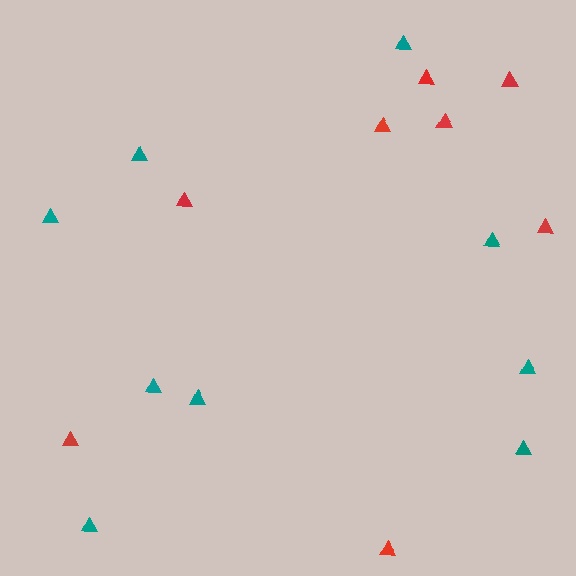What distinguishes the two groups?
There are 2 groups: one group of teal triangles (9) and one group of red triangles (8).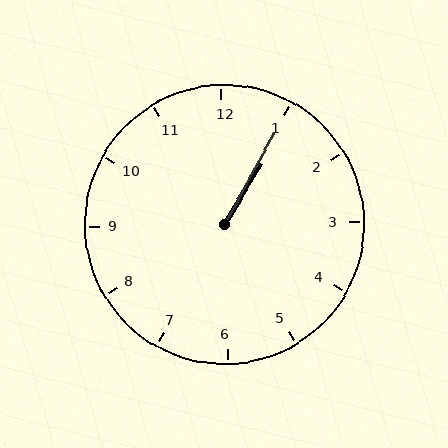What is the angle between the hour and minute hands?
Approximately 2 degrees.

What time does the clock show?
1:05.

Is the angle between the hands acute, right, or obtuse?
It is acute.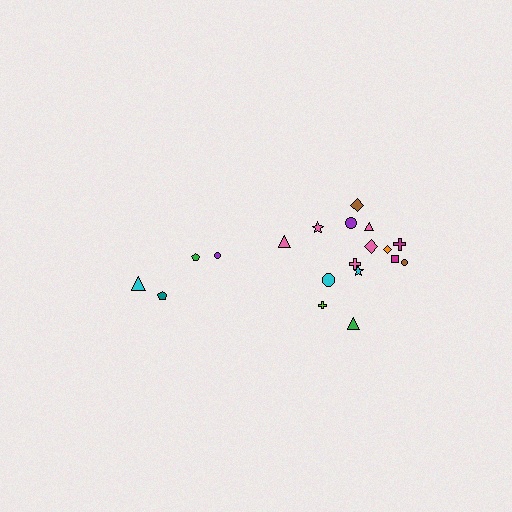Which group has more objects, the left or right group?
The right group.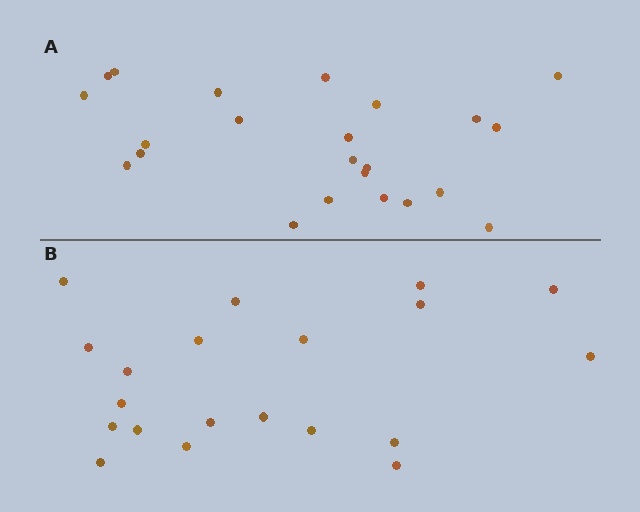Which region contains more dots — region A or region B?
Region A (the top region) has more dots.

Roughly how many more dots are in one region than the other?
Region A has just a few more — roughly 2 or 3 more dots than region B.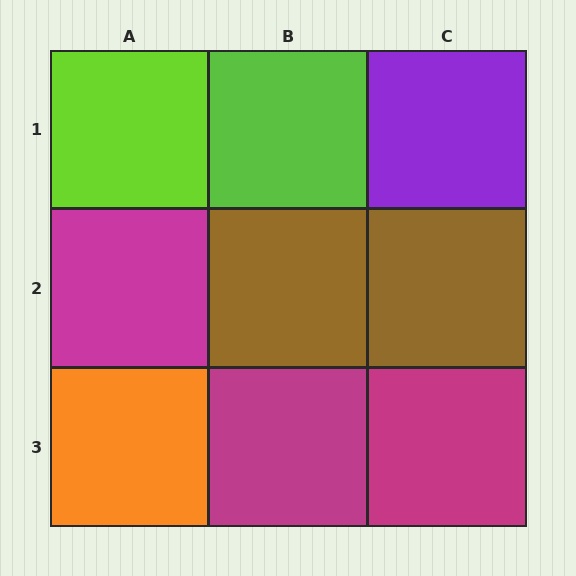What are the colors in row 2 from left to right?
Magenta, brown, brown.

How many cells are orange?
1 cell is orange.